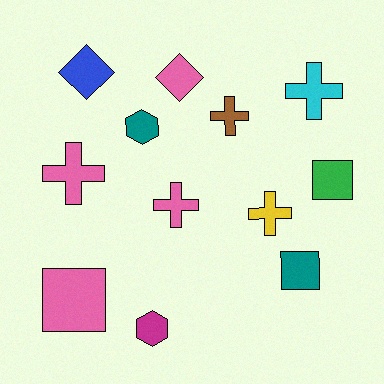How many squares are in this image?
There are 3 squares.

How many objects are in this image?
There are 12 objects.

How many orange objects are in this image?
There are no orange objects.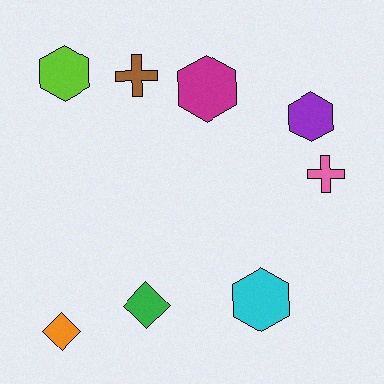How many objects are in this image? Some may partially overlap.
There are 8 objects.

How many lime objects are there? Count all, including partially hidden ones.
There is 1 lime object.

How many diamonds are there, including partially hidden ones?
There are 2 diamonds.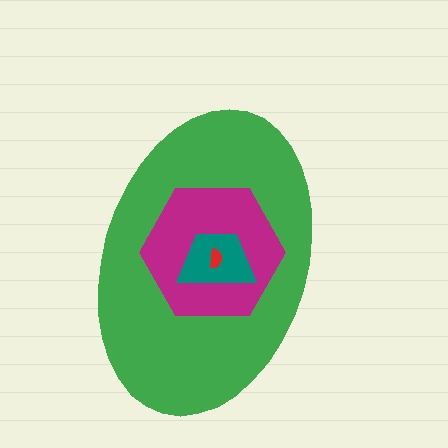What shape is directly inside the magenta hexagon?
The teal trapezoid.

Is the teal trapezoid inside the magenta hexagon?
Yes.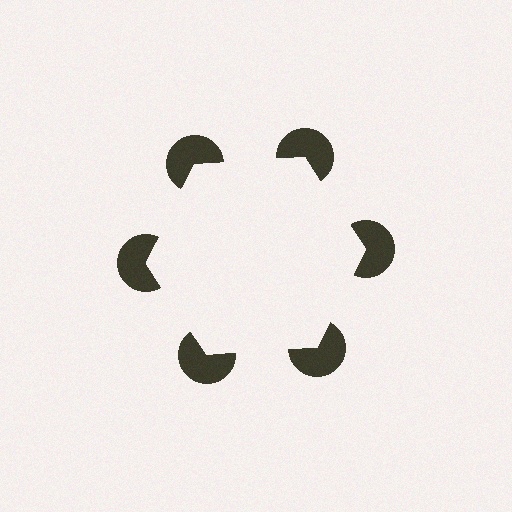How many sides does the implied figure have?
6 sides.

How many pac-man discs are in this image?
There are 6 — one at each vertex of the illusory hexagon.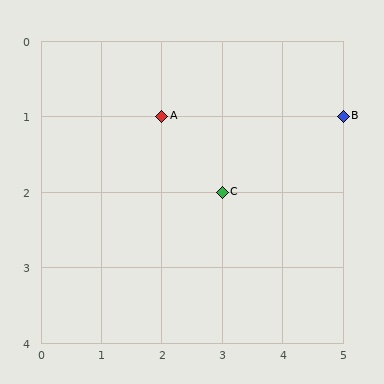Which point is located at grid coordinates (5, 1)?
Point B is at (5, 1).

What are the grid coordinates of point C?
Point C is at grid coordinates (3, 2).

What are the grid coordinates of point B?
Point B is at grid coordinates (5, 1).